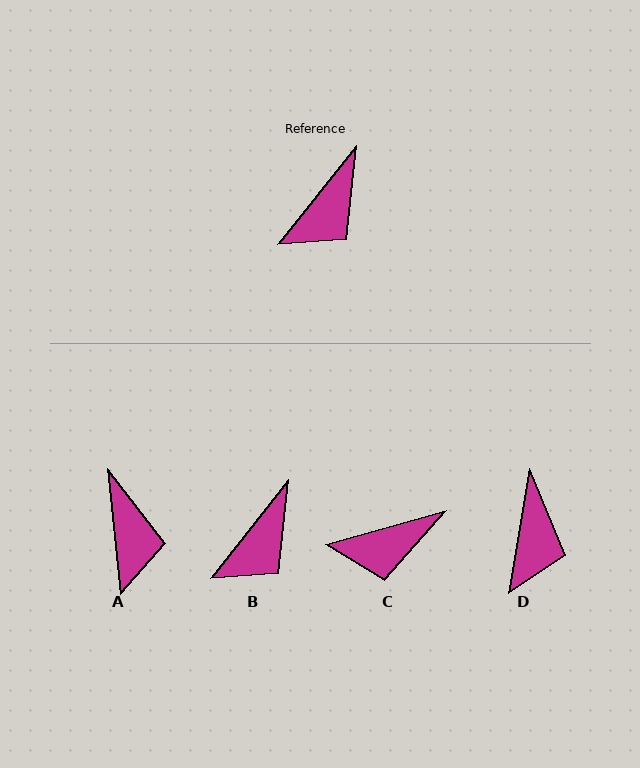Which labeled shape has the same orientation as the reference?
B.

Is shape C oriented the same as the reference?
No, it is off by about 36 degrees.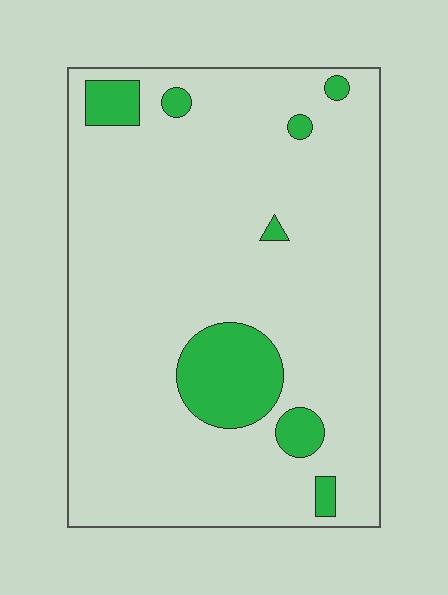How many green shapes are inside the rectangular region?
8.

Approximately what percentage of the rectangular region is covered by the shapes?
Approximately 10%.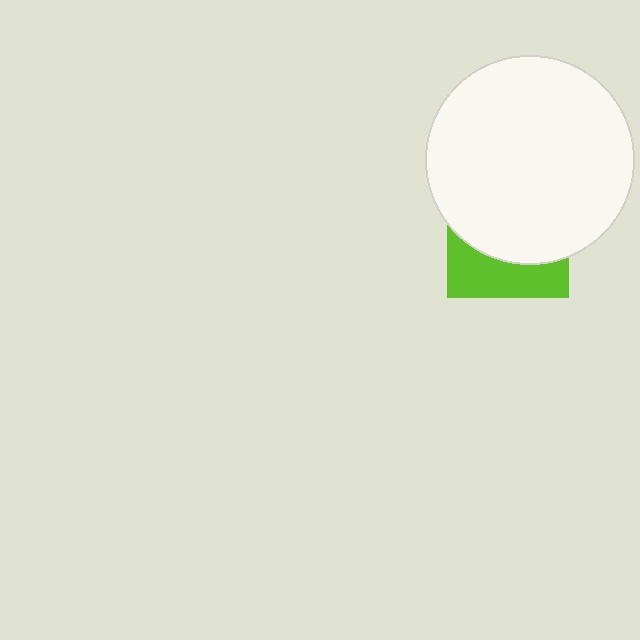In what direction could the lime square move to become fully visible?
The lime square could move down. That would shift it out from behind the white circle entirely.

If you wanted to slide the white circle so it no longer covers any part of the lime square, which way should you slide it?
Slide it up — that is the most direct way to separate the two shapes.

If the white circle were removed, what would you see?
You would see the complete lime square.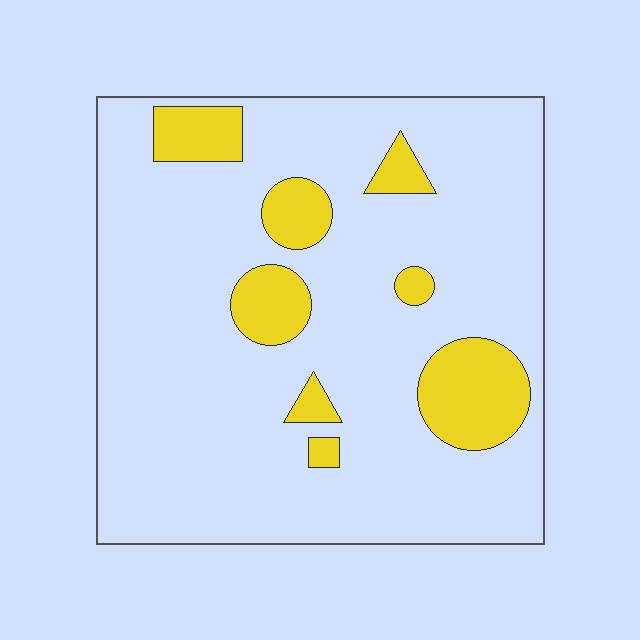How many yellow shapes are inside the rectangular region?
8.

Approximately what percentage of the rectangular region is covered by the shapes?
Approximately 15%.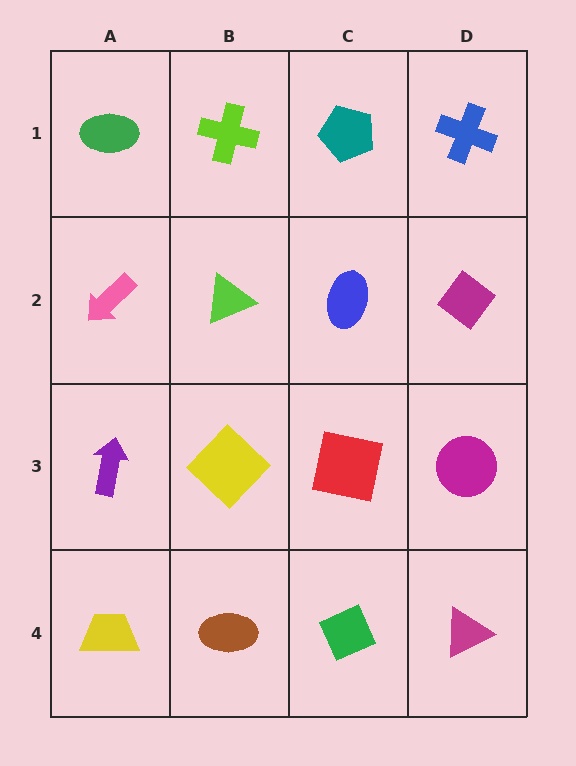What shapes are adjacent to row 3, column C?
A blue ellipse (row 2, column C), a green diamond (row 4, column C), a yellow diamond (row 3, column B), a magenta circle (row 3, column D).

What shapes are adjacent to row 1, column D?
A magenta diamond (row 2, column D), a teal pentagon (row 1, column C).